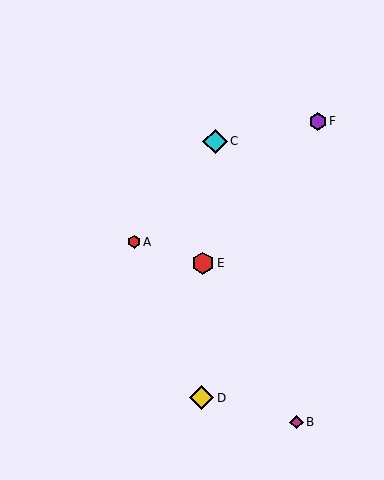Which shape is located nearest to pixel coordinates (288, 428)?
The magenta diamond (labeled B) at (296, 422) is nearest to that location.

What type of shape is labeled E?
Shape E is a red hexagon.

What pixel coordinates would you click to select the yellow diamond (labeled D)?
Click at (202, 398) to select the yellow diamond D.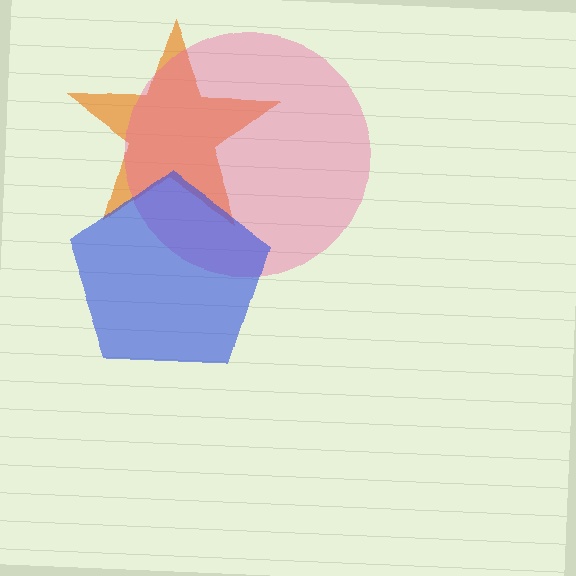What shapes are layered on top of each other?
The layered shapes are: an orange star, a pink circle, a blue pentagon.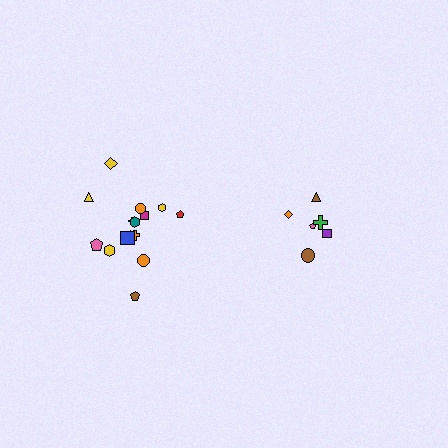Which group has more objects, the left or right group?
The left group.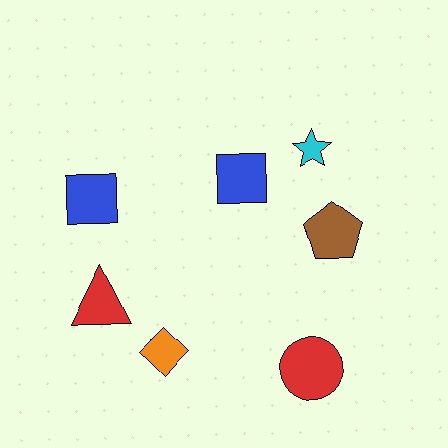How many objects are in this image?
There are 7 objects.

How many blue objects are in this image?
There are 2 blue objects.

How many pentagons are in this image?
There is 1 pentagon.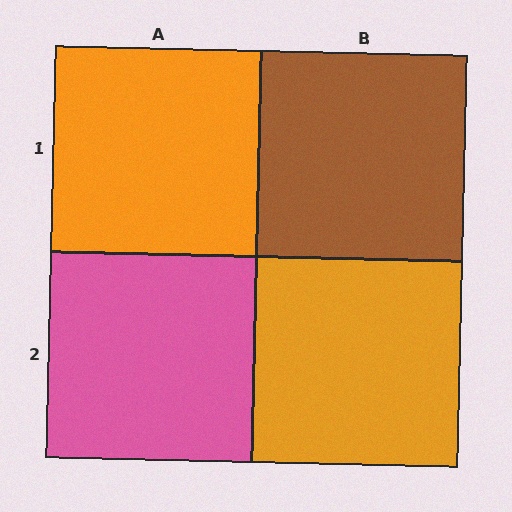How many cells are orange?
2 cells are orange.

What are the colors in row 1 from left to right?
Orange, brown.